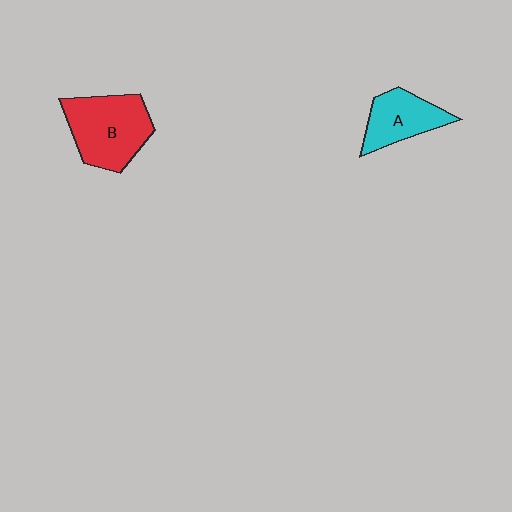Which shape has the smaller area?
Shape A (cyan).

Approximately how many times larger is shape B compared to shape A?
Approximately 1.5 times.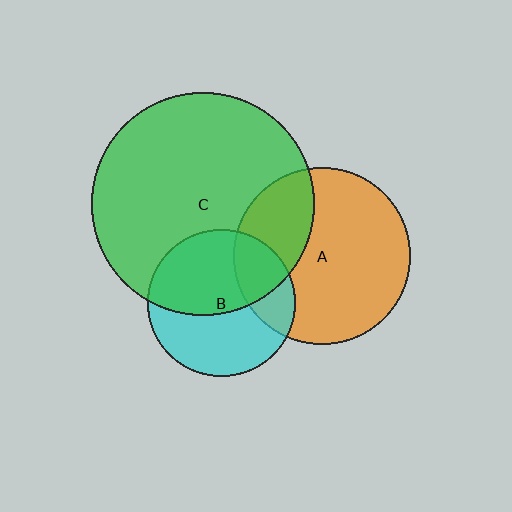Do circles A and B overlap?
Yes.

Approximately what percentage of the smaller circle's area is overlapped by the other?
Approximately 25%.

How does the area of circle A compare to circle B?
Approximately 1.4 times.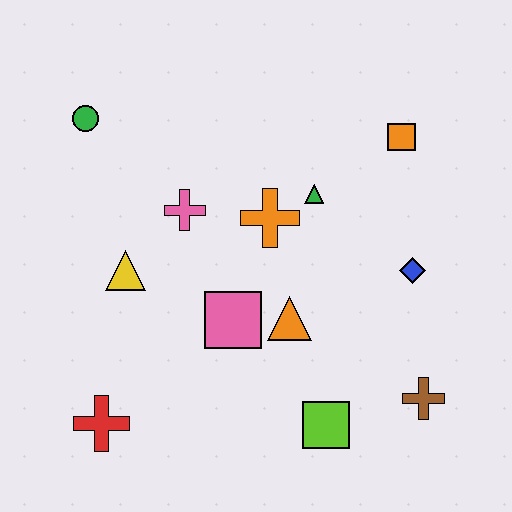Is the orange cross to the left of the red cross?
No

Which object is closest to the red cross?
The yellow triangle is closest to the red cross.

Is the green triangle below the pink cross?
No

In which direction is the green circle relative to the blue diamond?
The green circle is to the left of the blue diamond.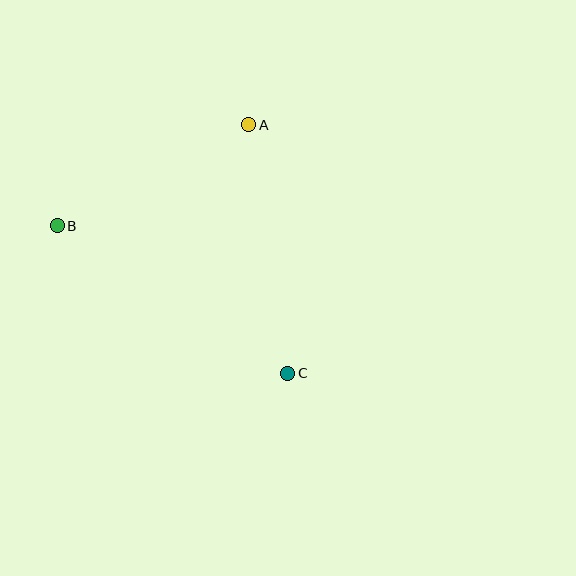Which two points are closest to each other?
Points A and B are closest to each other.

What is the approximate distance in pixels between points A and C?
The distance between A and C is approximately 251 pixels.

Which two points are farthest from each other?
Points B and C are farthest from each other.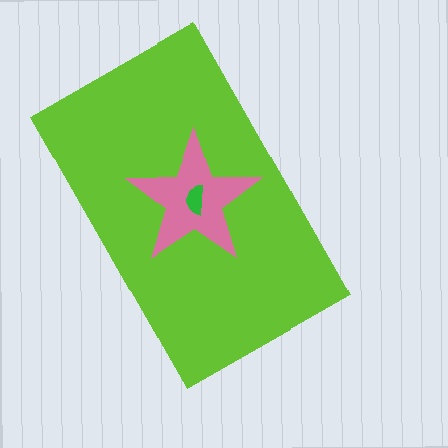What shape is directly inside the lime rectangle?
The pink star.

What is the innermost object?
The green semicircle.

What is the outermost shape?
The lime rectangle.